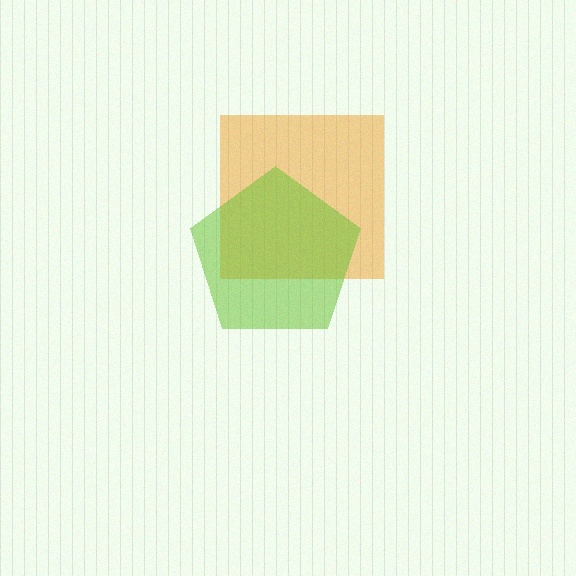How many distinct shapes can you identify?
There are 2 distinct shapes: an orange square, a lime pentagon.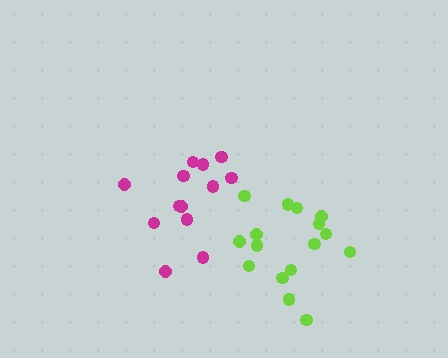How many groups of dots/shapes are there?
There are 2 groups.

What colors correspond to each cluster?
The clusters are colored: lime, magenta.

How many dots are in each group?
Group 1: 16 dots, Group 2: 13 dots (29 total).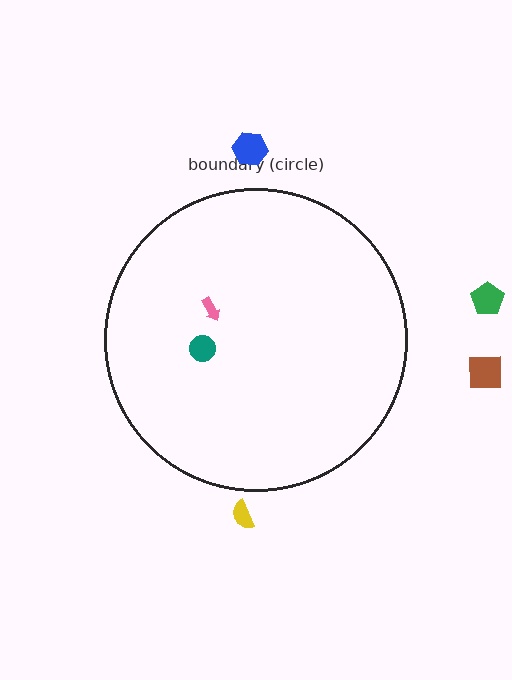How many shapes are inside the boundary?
2 inside, 4 outside.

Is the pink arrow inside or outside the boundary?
Inside.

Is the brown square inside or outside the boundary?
Outside.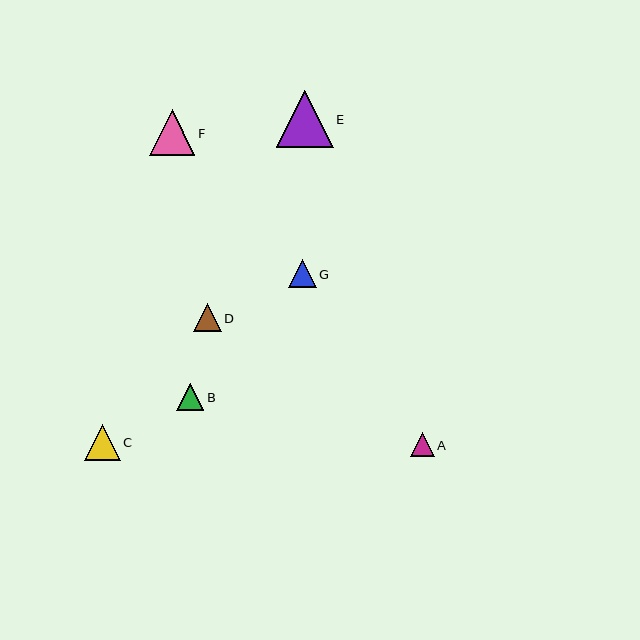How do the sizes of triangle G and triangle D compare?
Triangle G and triangle D are approximately the same size.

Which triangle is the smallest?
Triangle A is the smallest with a size of approximately 24 pixels.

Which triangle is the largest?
Triangle E is the largest with a size of approximately 57 pixels.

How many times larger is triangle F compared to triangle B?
Triangle F is approximately 1.7 times the size of triangle B.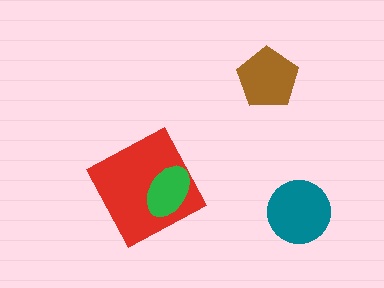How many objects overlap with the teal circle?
0 objects overlap with the teal circle.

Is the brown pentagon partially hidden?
No, no other shape covers it.